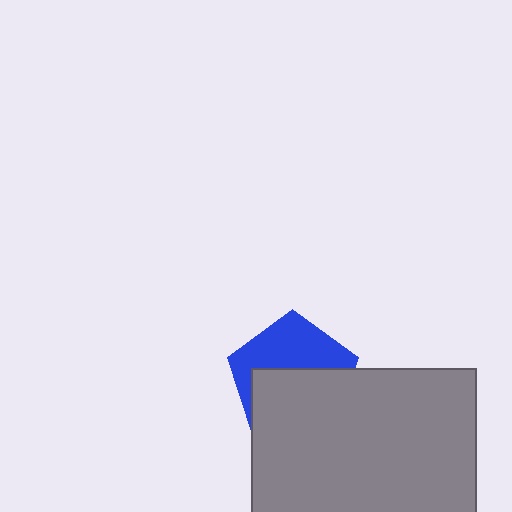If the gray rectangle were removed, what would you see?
You would see the complete blue pentagon.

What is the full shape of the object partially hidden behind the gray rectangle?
The partially hidden object is a blue pentagon.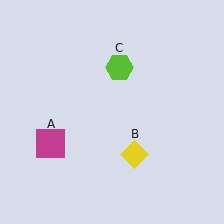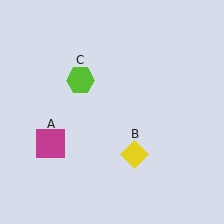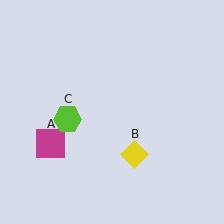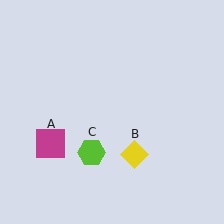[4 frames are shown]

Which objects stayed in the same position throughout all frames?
Magenta square (object A) and yellow diamond (object B) remained stationary.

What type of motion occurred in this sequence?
The lime hexagon (object C) rotated counterclockwise around the center of the scene.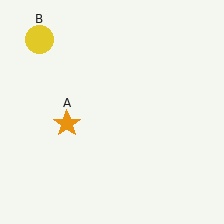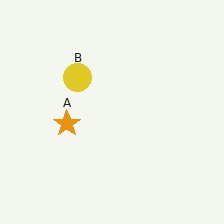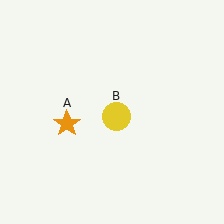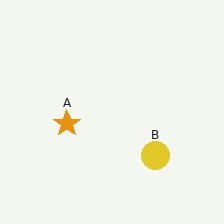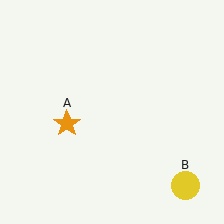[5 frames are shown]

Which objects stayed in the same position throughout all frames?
Orange star (object A) remained stationary.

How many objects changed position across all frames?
1 object changed position: yellow circle (object B).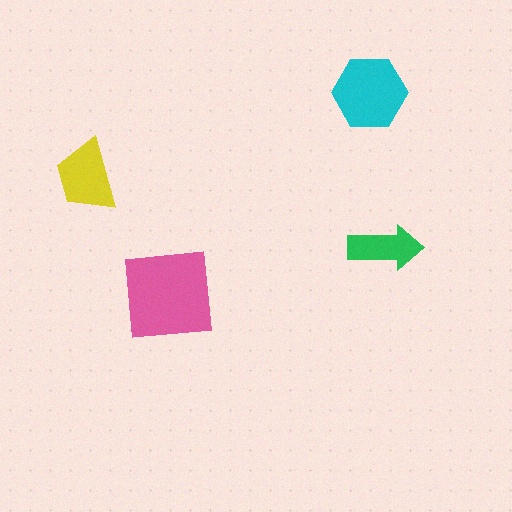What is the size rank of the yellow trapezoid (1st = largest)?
3rd.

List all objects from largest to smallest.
The pink square, the cyan hexagon, the yellow trapezoid, the green arrow.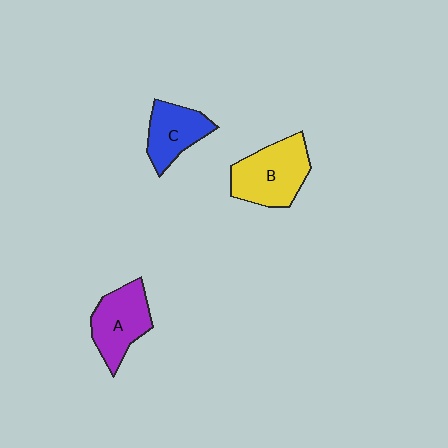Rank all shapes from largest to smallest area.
From largest to smallest: B (yellow), A (purple), C (blue).